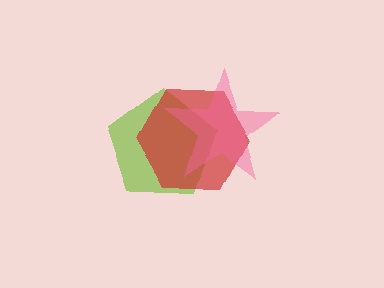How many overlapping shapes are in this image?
There are 3 overlapping shapes in the image.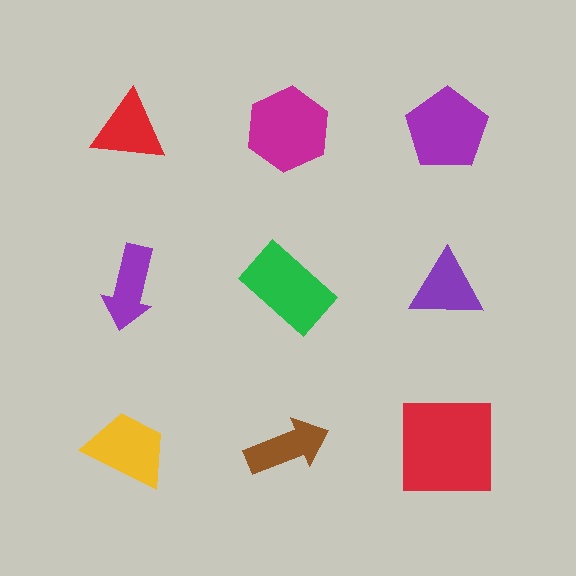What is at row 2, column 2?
A green rectangle.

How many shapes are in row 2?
3 shapes.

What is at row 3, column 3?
A red square.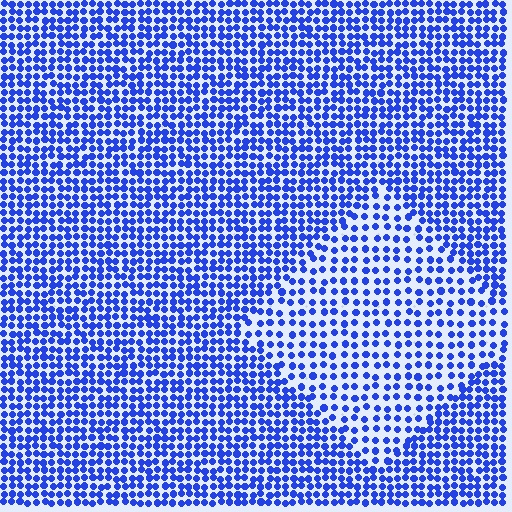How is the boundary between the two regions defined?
The boundary is defined by a change in element density (approximately 1.7x ratio). All elements are the same color, size, and shape.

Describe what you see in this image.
The image contains small blue elements arranged at two different densities. A diamond-shaped region is visible where the elements are less densely packed than the surrounding area.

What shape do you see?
I see a diamond.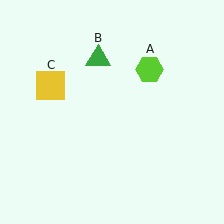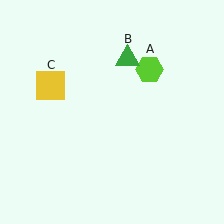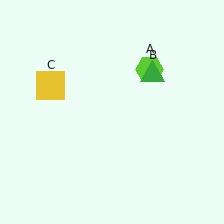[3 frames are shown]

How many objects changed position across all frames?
1 object changed position: green triangle (object B).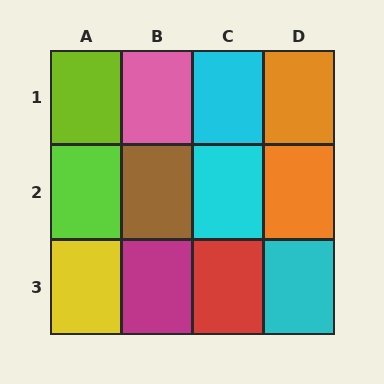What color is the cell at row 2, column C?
Cyan.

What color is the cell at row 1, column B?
Pink.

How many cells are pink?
1 cell is pink.